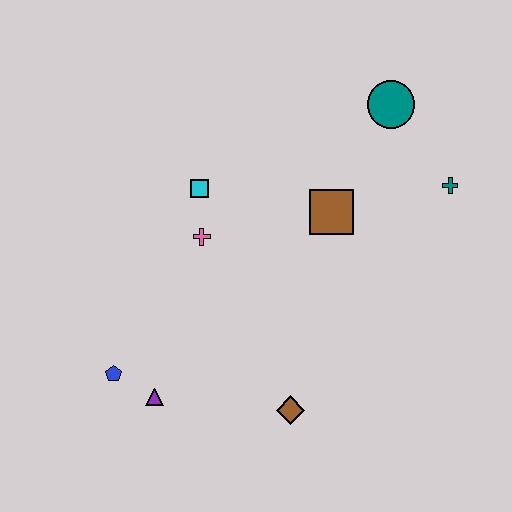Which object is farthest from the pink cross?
The teal cross is farthest from the pink cross.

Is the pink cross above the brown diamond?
Yes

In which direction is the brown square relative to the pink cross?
The brown square is to the right of the pink cross.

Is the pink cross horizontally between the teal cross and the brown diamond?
No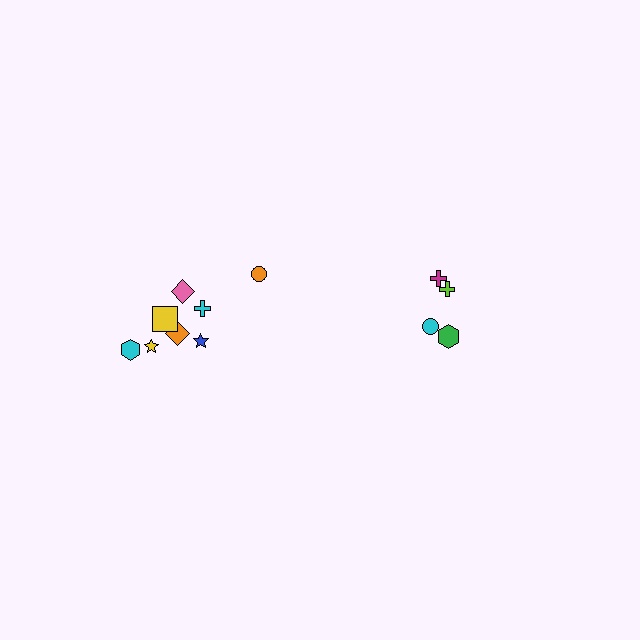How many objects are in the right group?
There are 4 objects.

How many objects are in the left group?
There are 8 objects.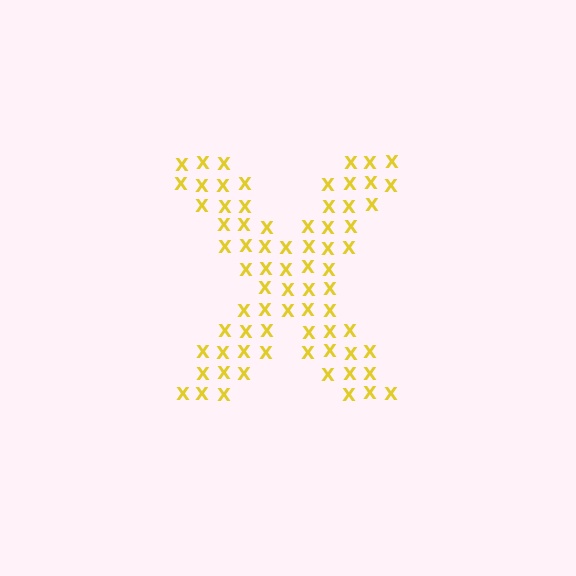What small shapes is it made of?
It is made of small letter X's.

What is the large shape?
The large shape is the letter X.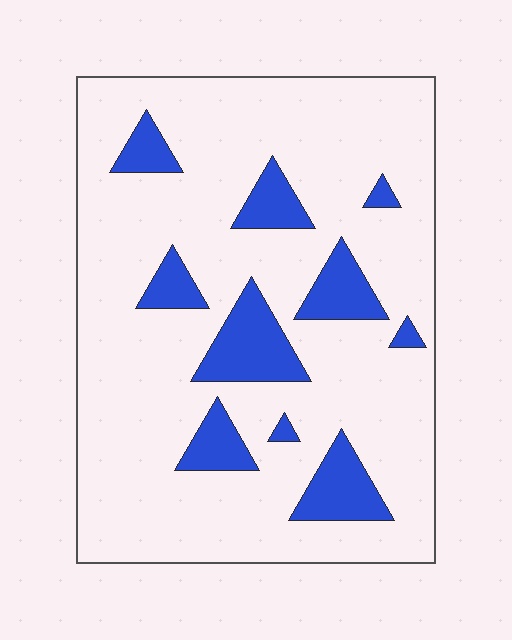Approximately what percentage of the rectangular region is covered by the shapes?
Approximately 15%.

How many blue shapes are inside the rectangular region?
10.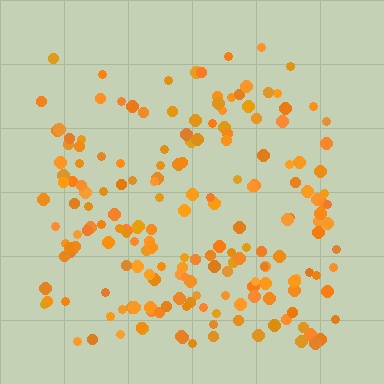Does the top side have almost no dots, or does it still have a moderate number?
Still a moderate number, just noticeably fewer than the bottom.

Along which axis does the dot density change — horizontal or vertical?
Vertical.